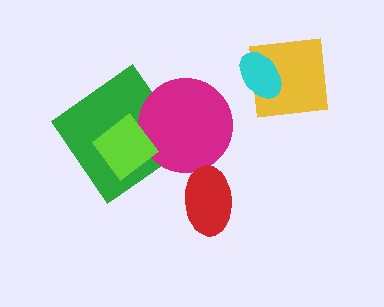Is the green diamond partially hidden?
Yes, it is partially covered by another shape.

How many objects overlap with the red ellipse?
0 objects overlap with the red ellipse.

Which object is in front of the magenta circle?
The lime diamond is in front of the magenta circle.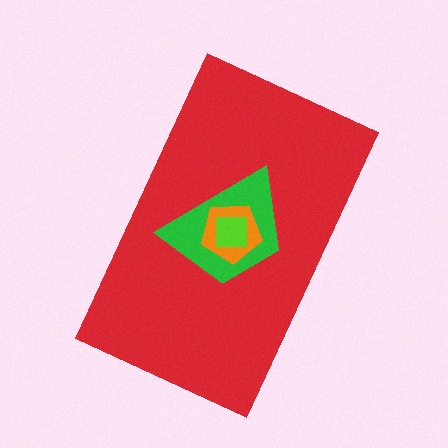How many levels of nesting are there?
4.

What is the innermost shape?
The lime square.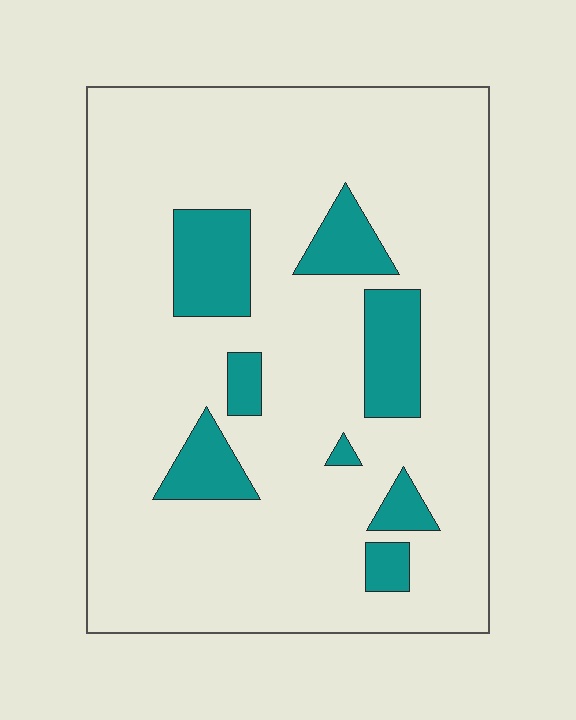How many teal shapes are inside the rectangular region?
8.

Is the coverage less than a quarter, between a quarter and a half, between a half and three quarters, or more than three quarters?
Less than a quarter.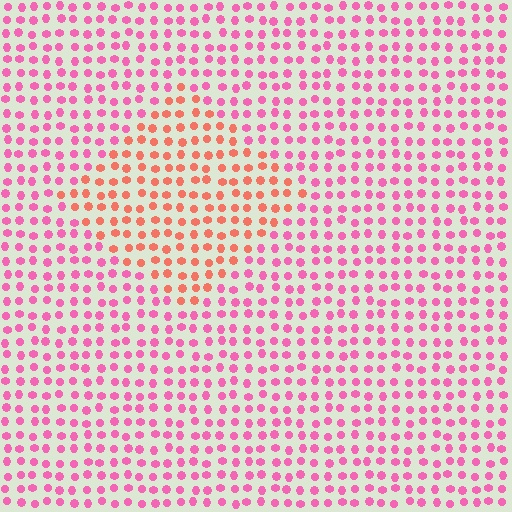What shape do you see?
I see a diamond.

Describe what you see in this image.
The image is filled with small pink elements in a uniform arrangement. A diamond-shaped region is visible where the elements are tinted to a slightly different hue, forming a subtle color boundary.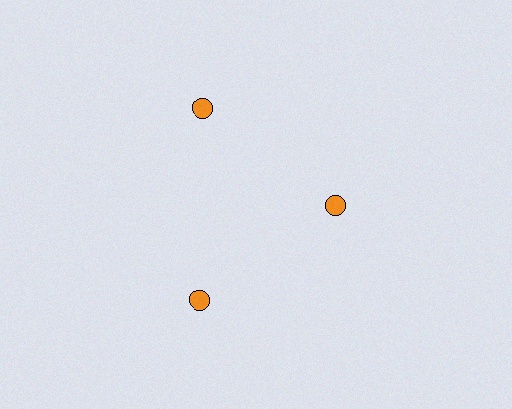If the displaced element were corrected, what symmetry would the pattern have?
It would have 3-fold rotational symmetry — the pattern would map onto itself every 120 degrees.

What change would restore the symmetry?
The symmetry would be restored by moving it outward, back onto the ring so that all 3 circles sit at equal angles and equal distance from the center.